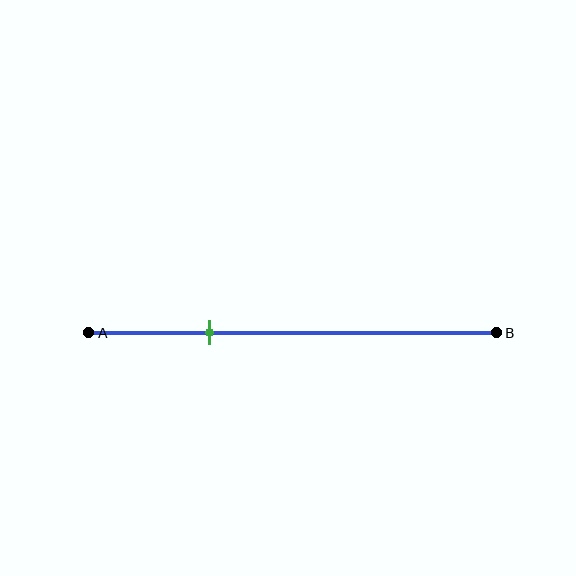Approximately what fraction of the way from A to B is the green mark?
The green mark is approximately 30% of the way from A to B.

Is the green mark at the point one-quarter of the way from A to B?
No, the mark is at about 30% from A, not at the 25% one-quarter point.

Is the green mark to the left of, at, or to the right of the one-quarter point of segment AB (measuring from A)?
The green mark is to the right of the one-quarter point of segment AB.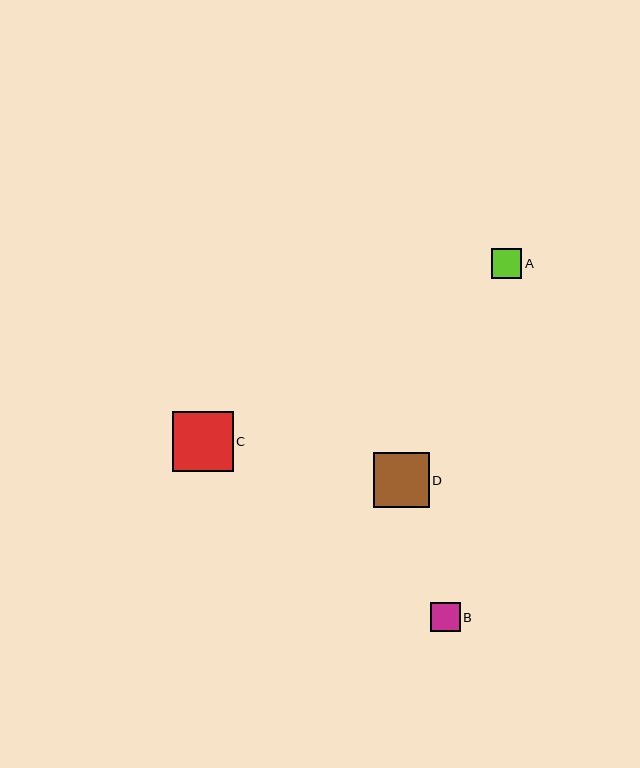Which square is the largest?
Square C is the largest with a size of approximately 61 pixels.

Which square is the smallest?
Square B is the smallest with a size of approximately 29 pixels.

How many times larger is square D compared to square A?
Square D is approximately 1.9 times the size of square A.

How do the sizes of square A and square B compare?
Square A and square B are approximately the same size.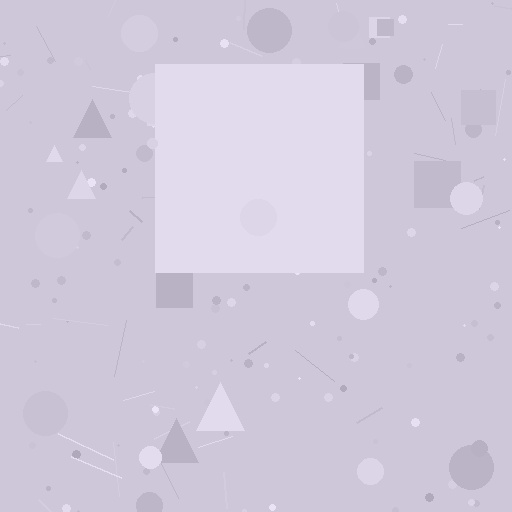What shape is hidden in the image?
A square is hidden in the image.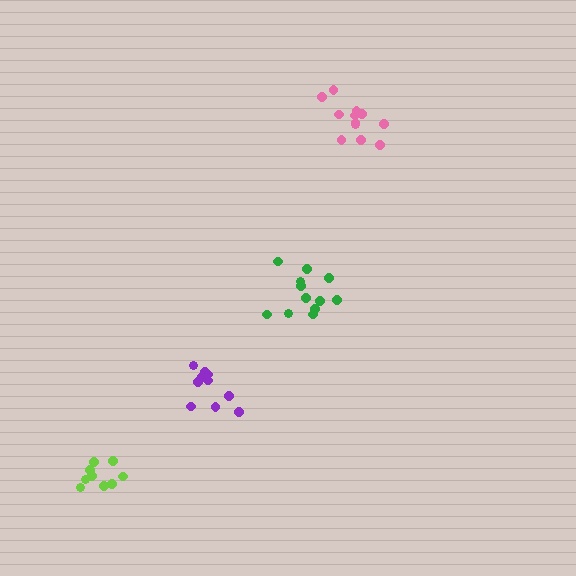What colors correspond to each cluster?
The clusters are colored: green, pink, purple, lime.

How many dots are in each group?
Group 1: 12 dots, Group 2: 12 dots, Group 3: 10 dots, Group 4: 10 dots (44 total).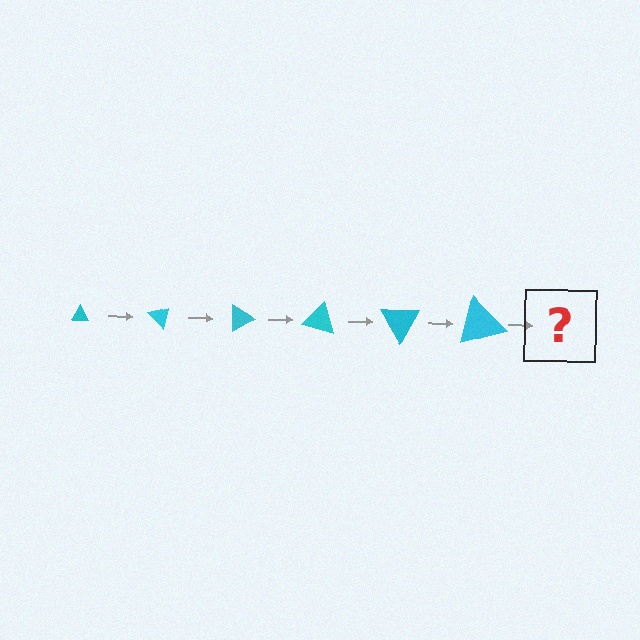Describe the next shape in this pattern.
It should be a triangle, larger than the previous one and rotated 270 degrees from the start.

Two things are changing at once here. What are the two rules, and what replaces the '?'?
The two rules are that the triangle grows larger each step and it rotates 45 degrees each step. The '?' should be a triangle, larger than the previous one and rotated 270 degrees from the start.